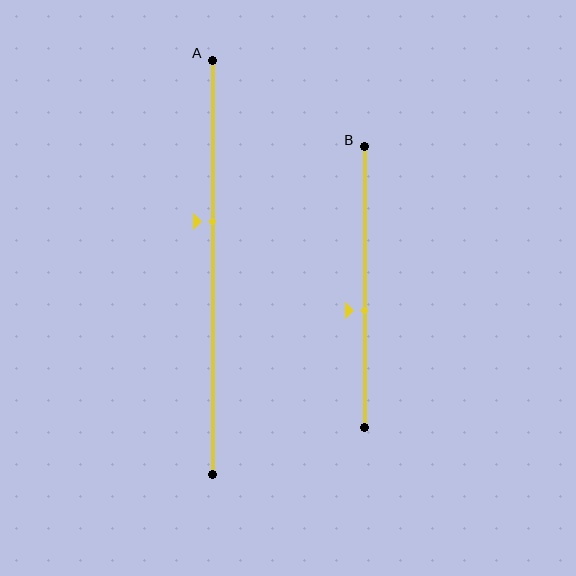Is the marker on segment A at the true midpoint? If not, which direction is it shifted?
No, the marker on segment A is shifted upward by about 11% of the segment length.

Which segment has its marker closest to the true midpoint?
Segment B has its marker closest to the true midpoint.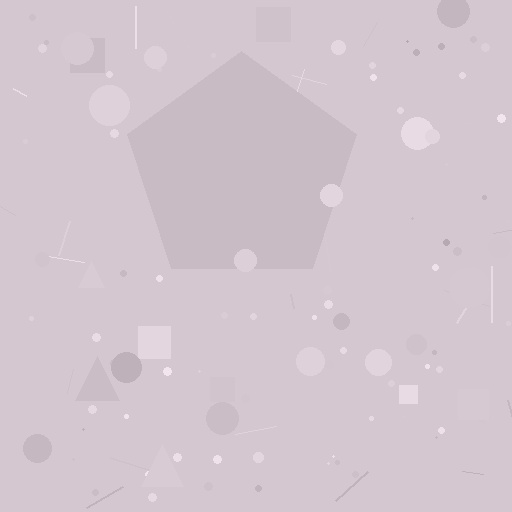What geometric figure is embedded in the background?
A pentagon is embedded in the background.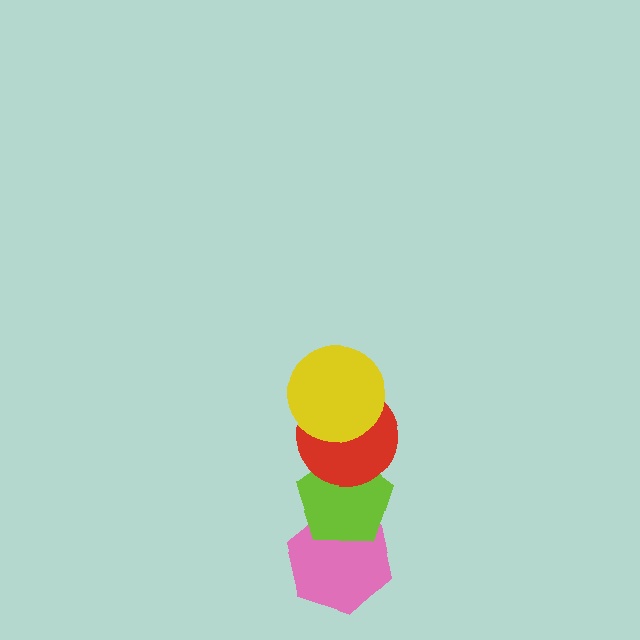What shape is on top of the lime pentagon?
The red circle is on top of the lime pentagon.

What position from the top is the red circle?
The red circle is 2nd from the top.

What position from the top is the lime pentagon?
The lime pentagon is 3rd from the top.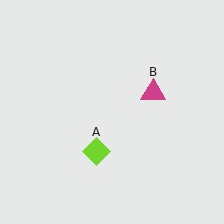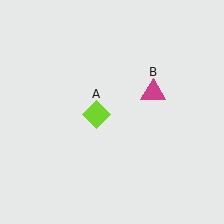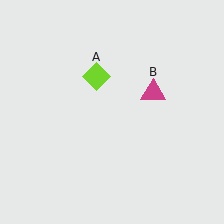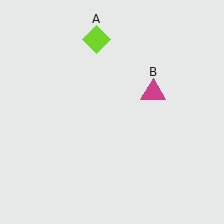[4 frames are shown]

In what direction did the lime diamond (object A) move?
The lime diamond (object A) moved up.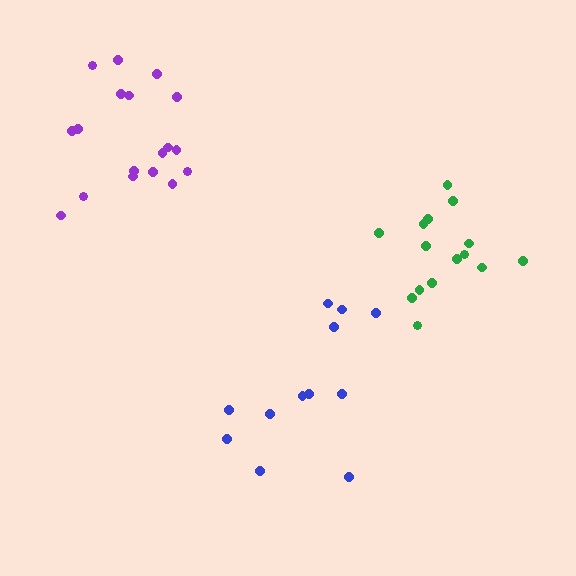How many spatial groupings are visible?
There are 3 spatial groupings.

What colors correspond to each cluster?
The clusters are colored: blue, green, purple.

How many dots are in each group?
Group 1: 12 dots, Group 2: 15 dots, Group 3: 18 dots (45 total).